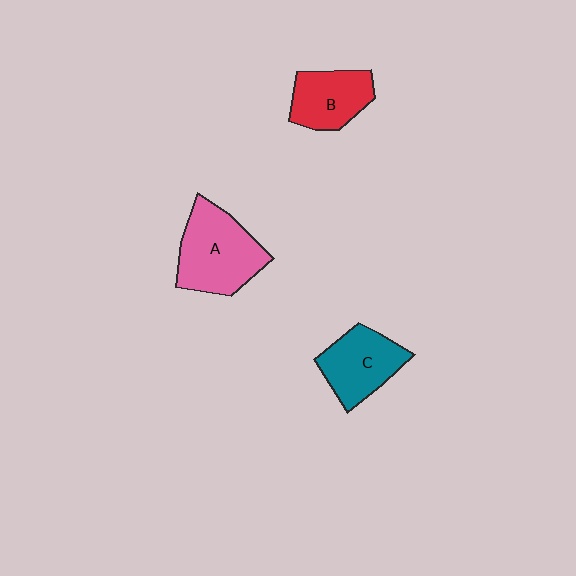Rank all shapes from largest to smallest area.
From largest to smallest: A (pink), C (teal), B (red).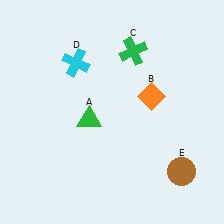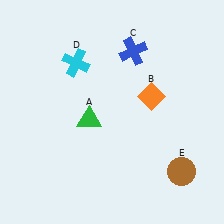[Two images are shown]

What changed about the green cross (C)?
In Image 1, C is green. In Image 2, it changed to blue.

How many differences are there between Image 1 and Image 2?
There is 1 difference between the two images.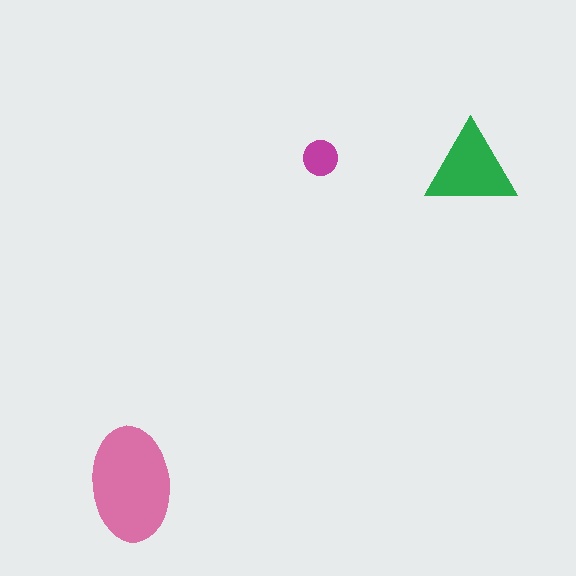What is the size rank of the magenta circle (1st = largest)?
3rd.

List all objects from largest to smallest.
The pink ellipse, the green triangle, the magenta circle.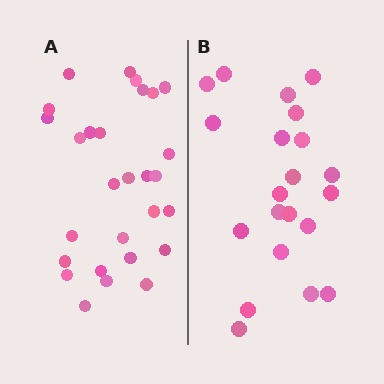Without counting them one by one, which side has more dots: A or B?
Region A (the left region) has more dots.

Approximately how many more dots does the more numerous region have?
Region A has roughly 8 or so more dots than region B.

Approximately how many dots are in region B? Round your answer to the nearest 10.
About 20 dots. (The exact count is 21, which rounds to 20.)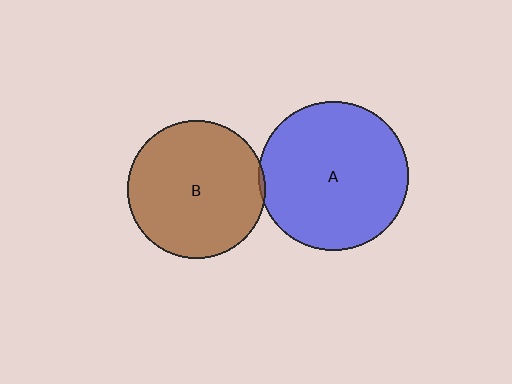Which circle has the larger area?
Circle A (blue).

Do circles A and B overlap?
Yes.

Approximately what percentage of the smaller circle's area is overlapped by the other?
Approximately 5%.